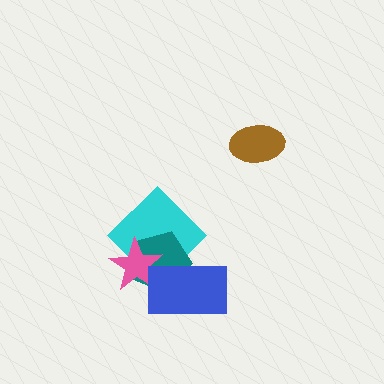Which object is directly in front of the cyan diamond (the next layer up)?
The teal pentagon is directly in front of the cyan diamond.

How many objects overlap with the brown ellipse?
0 objects overlap with the brown ellipse.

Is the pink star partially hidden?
Yes, it is partially covered by another shape.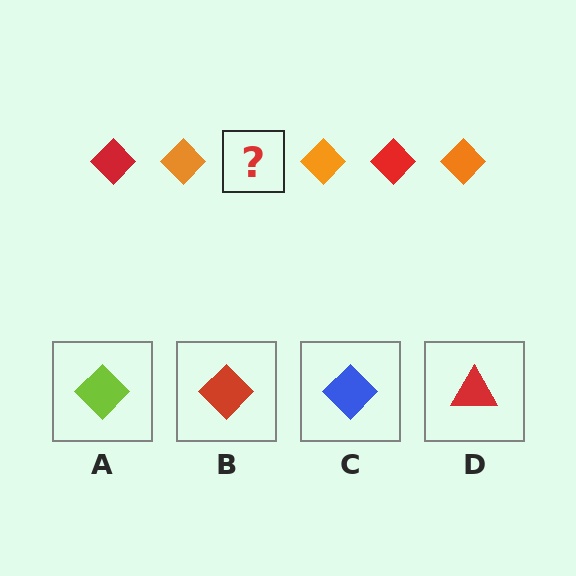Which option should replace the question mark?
Option B.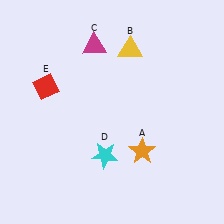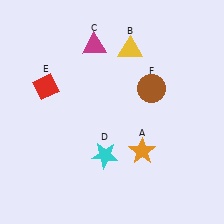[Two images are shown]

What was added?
A brown circle (F) was added in Image 2.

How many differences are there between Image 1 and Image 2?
There is 1 difference between the two images.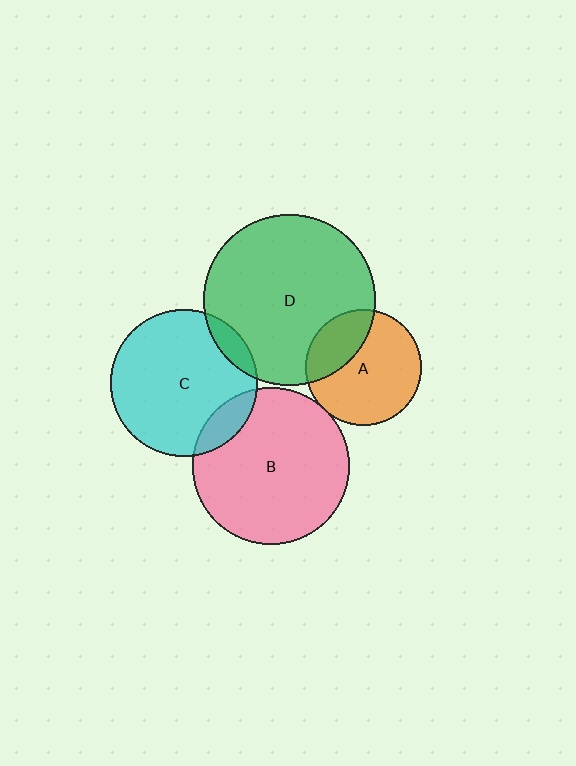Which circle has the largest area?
Circle D (green).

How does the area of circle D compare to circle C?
Approximately 1.4 times.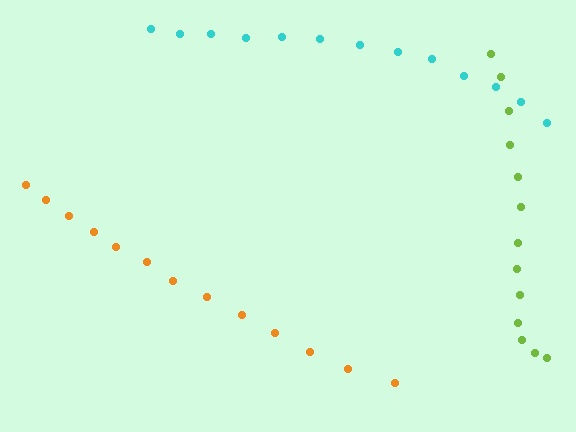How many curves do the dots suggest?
There are 3 distinct paths.